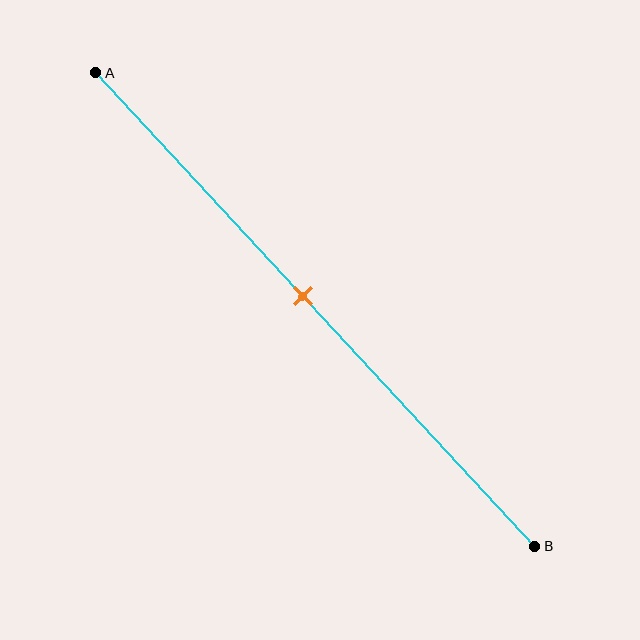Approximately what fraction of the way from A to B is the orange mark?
The orange mark is approximately 45% of the way from A to B.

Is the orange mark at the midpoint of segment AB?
Yes, the mark is approximately at the midpoint.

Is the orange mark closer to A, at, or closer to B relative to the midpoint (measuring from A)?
The orange mark is approximately at the midpoint of segment AB.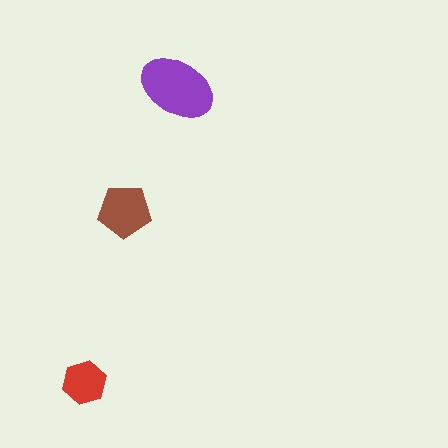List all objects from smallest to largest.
The red hexagon, the brown pentagon, the purple ellipse.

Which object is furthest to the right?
The purple ellipse is rightmost.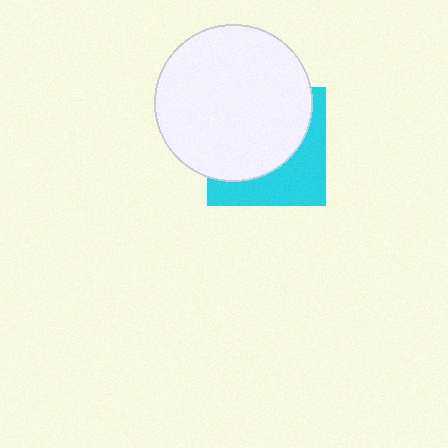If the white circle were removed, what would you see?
You would see the complete cyan square.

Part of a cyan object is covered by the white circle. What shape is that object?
It is a square.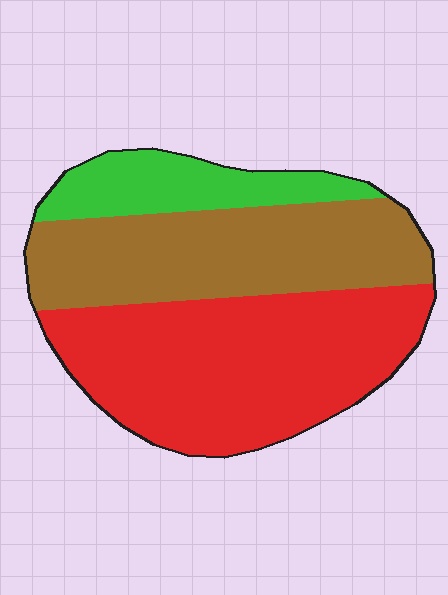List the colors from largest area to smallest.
From largest to smallest: red, brown, green.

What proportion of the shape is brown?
Brown covers roughly 35% of the shape.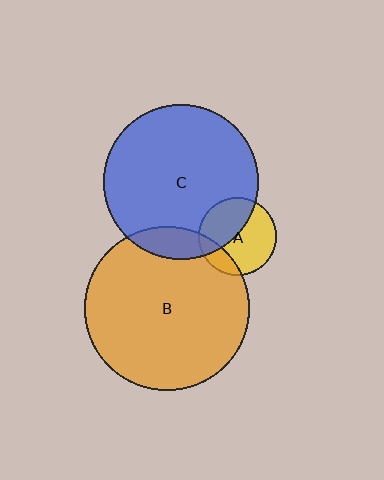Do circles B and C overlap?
Yes.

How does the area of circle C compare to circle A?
Approximately 4.0 times.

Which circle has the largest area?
Circle B (orange).